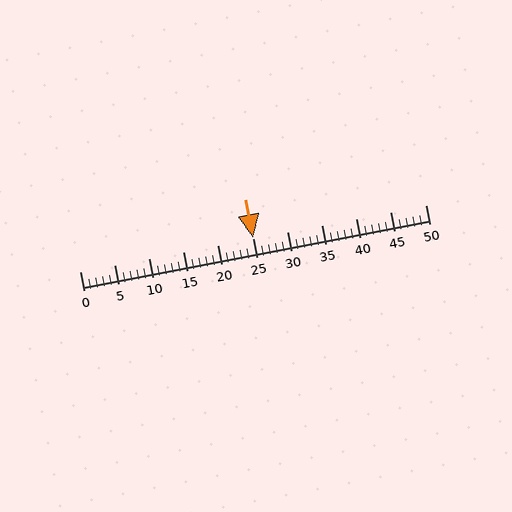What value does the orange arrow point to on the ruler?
The orange arrow points to approximately 25.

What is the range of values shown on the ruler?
The ruler shows values from 0 to 50.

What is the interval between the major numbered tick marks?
The major tick marks are spaced 5 units apart.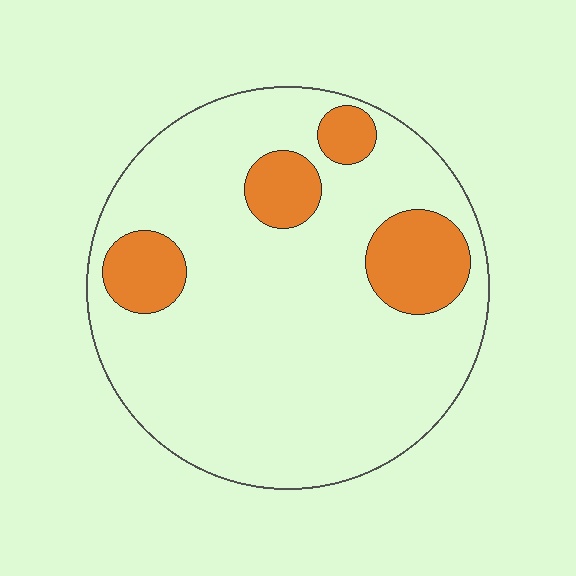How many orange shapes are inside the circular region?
4.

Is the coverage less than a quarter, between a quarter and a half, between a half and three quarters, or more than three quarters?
Less than a quarter.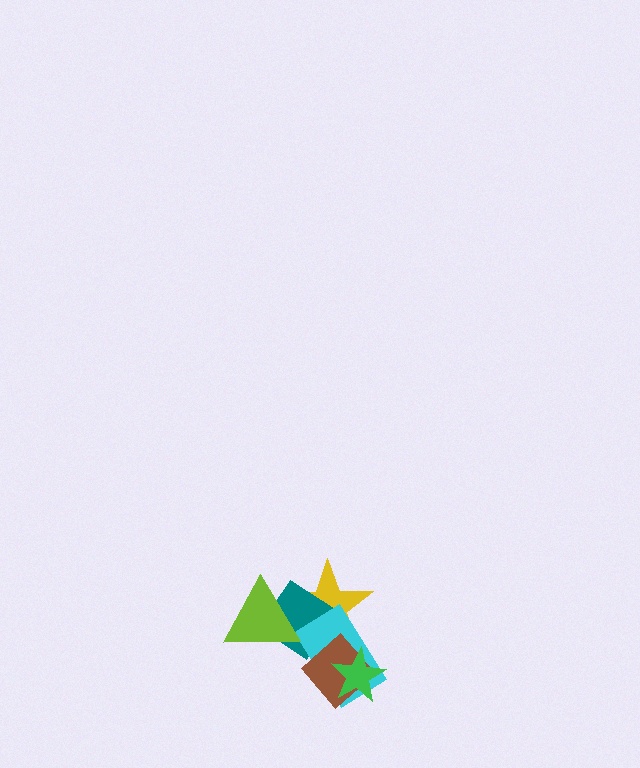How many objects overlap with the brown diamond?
4 objects overlap with the brown diamond.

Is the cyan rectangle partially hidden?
Yes, it is partially covered by another shape.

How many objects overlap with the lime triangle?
2 objects overlap with the lime triangle.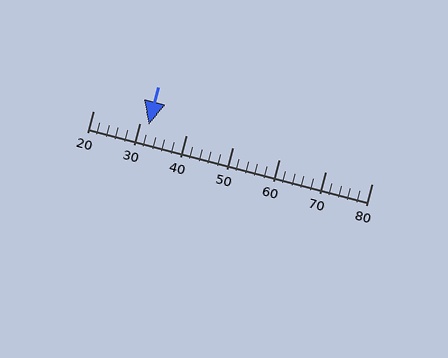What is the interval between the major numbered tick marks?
The major tick marks are spaced 10 units apart.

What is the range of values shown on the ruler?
The ruler shows values from 20 to 80.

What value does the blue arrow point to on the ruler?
The blue arrow points to approximately 32.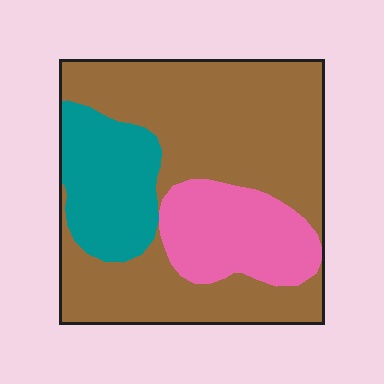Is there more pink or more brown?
Brown.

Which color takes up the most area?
Brown, at roughly 60%.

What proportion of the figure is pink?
Pink covers about 20% of the figure.